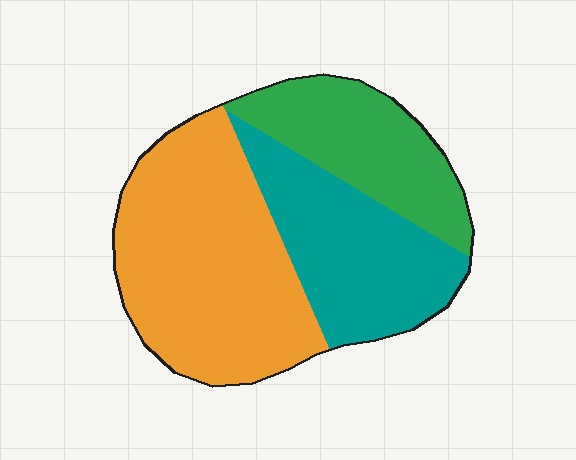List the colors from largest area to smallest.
From largest to smallest: orange, teal, green.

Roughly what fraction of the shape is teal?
Teal takes up about one third (1/3) of the shape.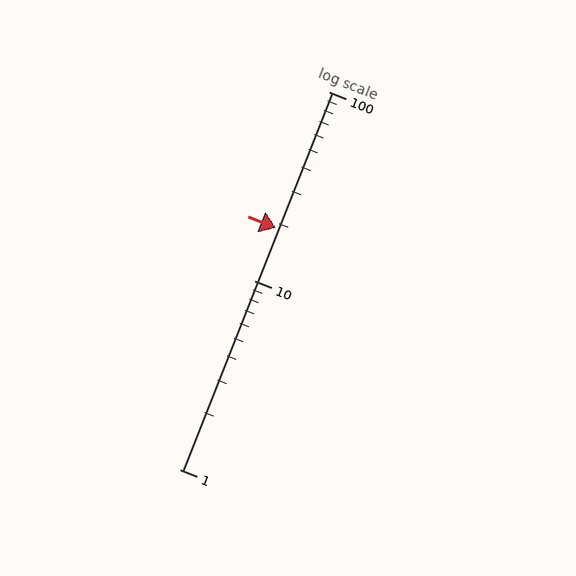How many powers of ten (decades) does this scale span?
The scale spans 2 decades, from 1 to 100.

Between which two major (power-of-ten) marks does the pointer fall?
The pointer is between 10 and 100.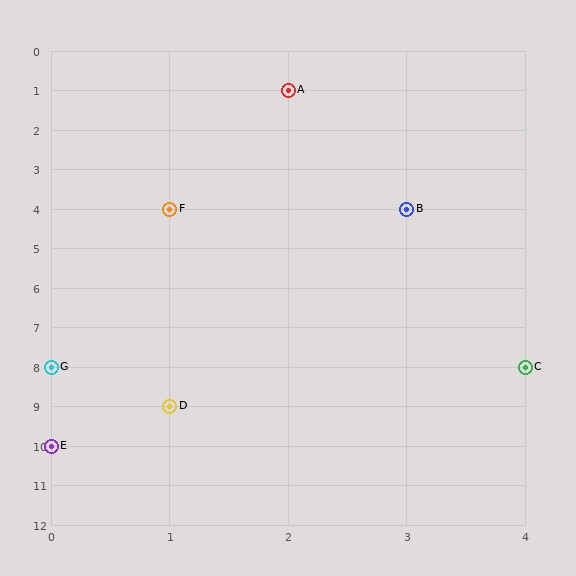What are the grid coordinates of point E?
Point E is at grid coordinates (0, 10).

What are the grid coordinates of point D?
Point D is at grid coordinates (1, 9).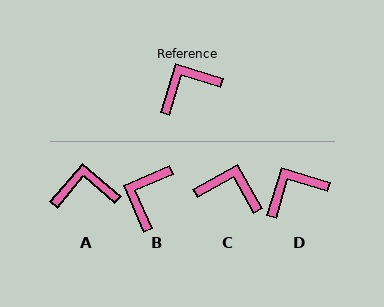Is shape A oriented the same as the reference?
No, it is off by about 24 degrees.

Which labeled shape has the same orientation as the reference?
D.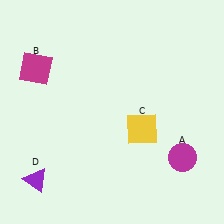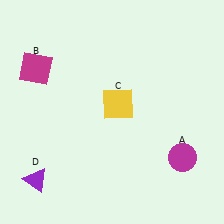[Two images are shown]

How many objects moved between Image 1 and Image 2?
1 object moved between the two images.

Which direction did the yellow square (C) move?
The yellow square (C) moved up.